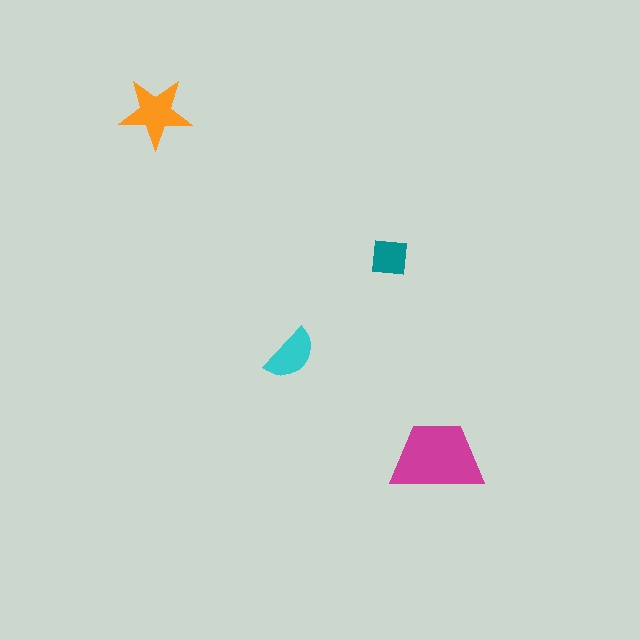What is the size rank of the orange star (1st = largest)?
2nd.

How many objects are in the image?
There are 4 objects in the image.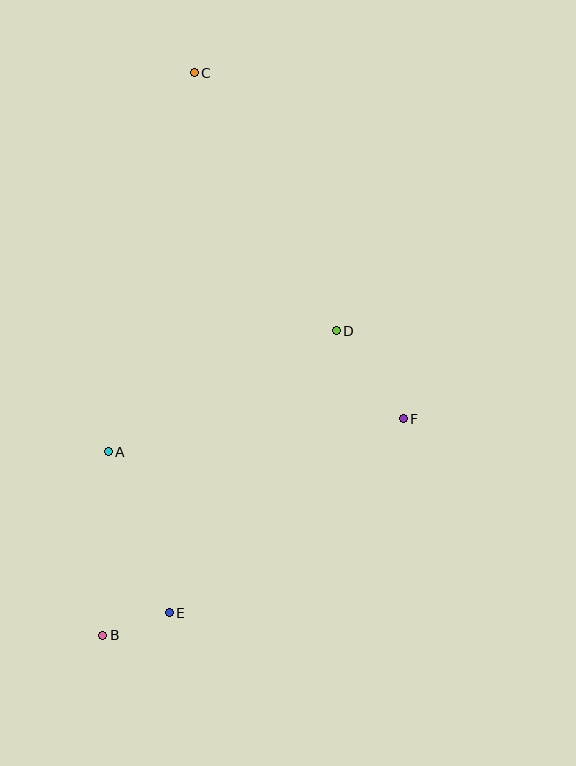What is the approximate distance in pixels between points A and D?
The distance between A and D is approximately 258 pixels.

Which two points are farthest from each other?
Points B and C are farthest from each other.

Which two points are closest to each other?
Points B and E are closest to each other.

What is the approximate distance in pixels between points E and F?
The distance between E and F is approximately 304 pixels.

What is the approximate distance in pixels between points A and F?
The distance between A and F is approximately 297 pixels.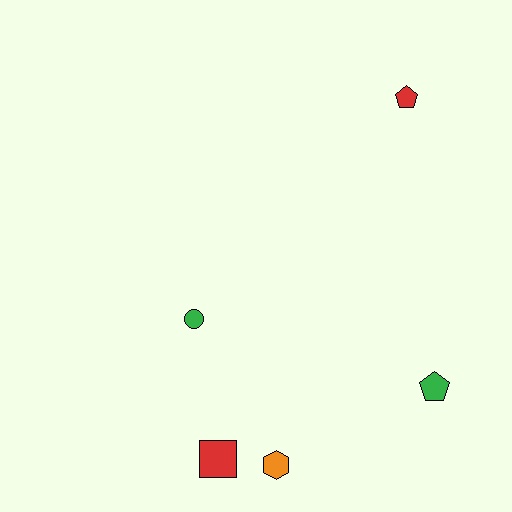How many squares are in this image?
There is 1 square.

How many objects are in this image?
There are 5 objects.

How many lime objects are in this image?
There are no lime objects.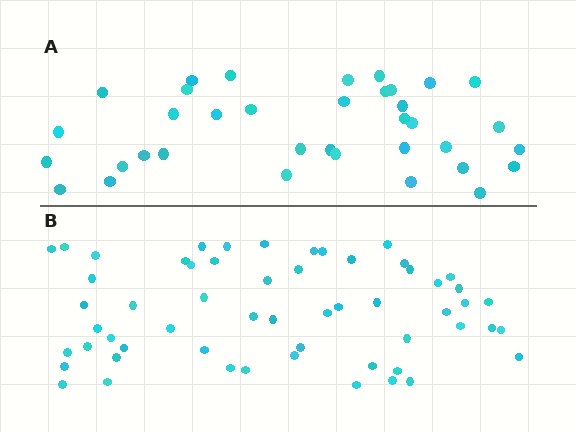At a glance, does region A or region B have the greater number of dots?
Region B (the bottom region) has more dots.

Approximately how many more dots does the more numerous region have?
Region B has approximately 20 more dots than region A.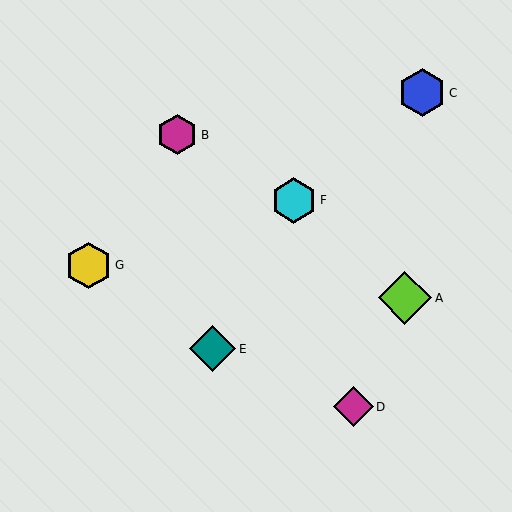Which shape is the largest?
The lime diamond (labeled A) is the largest.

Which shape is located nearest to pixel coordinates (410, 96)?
The blue hexagon (labeled C) at (422, 93) is nearest to that location.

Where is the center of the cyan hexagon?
The center of the cyan hexagon is at (294, 200).